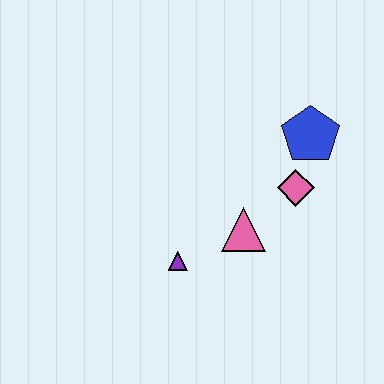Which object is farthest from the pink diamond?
The purple triangle is farthest from the pink diamond.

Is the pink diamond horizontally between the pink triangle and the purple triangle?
No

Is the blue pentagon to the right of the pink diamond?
Yes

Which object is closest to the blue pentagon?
The pink diamond is closest to the blue pentagon.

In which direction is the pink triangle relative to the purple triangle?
The pink triangle is to the right of the purple triangle.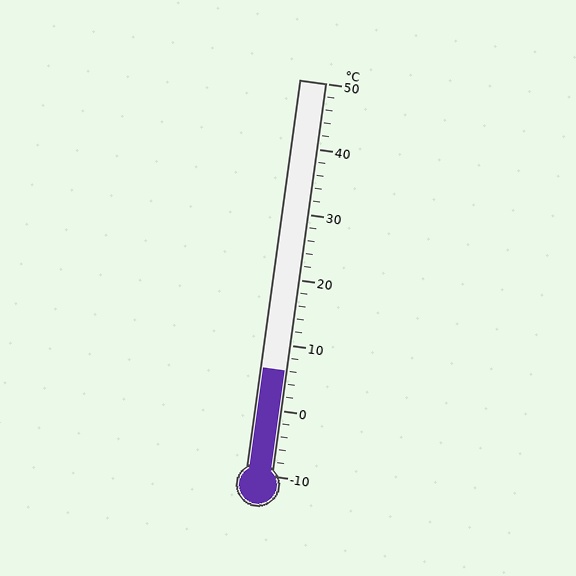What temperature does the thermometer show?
The thermometer shows approximately 6°C.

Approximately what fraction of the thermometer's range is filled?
The thermometer is filled to approximately 25% of its range.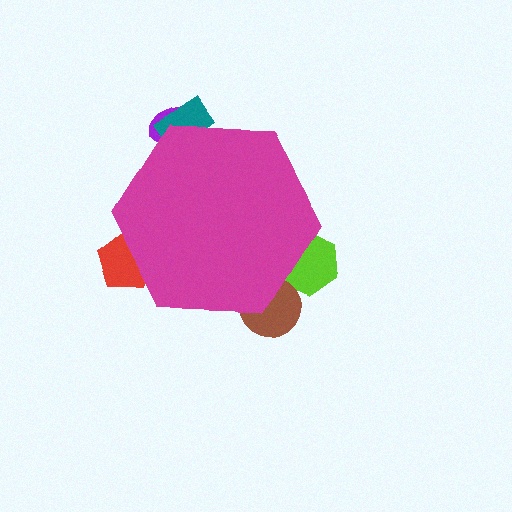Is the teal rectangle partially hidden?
Yes, the teal rectangle is partially hidden behind the magenta hexagon.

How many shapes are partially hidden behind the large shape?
5 shapes are partially hidden.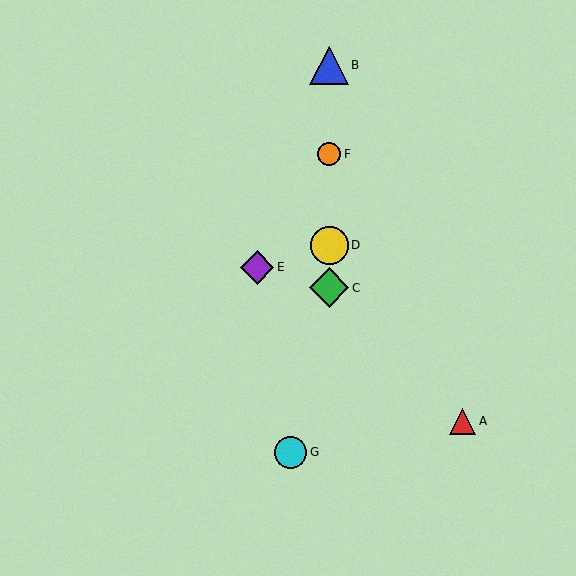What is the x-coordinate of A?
Object A is at x≈463.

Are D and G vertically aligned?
No, D is at x≈329 and G is at x≈291.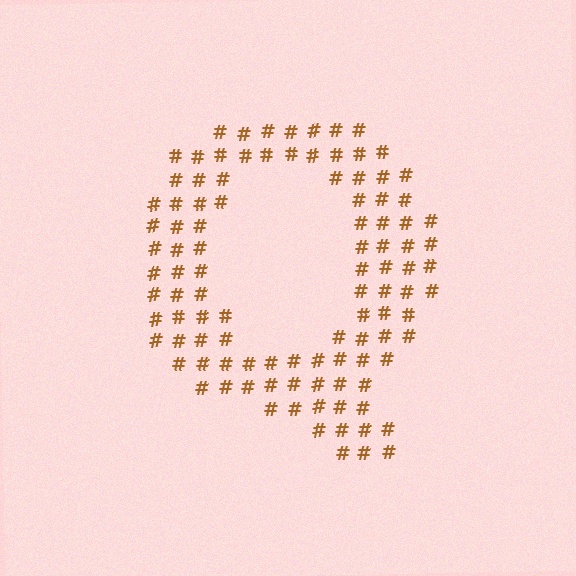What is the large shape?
The large shape is the letter Q.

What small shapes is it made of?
It is made of small hash symbols.